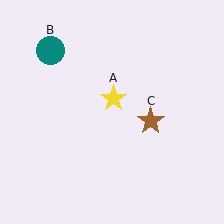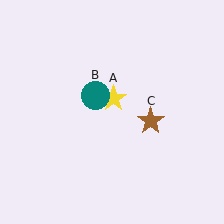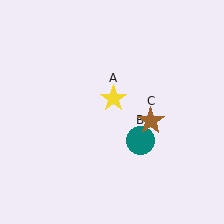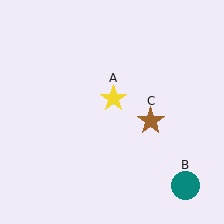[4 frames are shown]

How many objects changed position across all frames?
1 object changed position: teal circle (object B).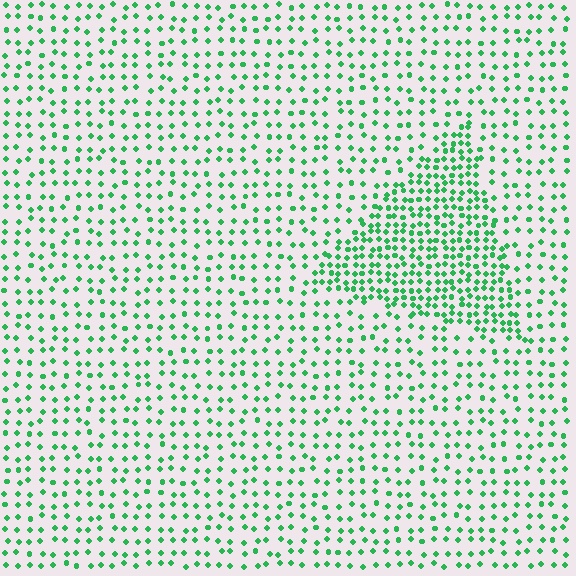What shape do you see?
I see a triangle.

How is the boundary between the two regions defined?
The boundary is defined by a change in element density (approximately 2.1x ratio). All elements are the same color, size, and shape.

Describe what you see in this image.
The image contains small green elements arranged at two different densities. A triangle-shaped region is visible where the elements are more densely packed than the surrounding area.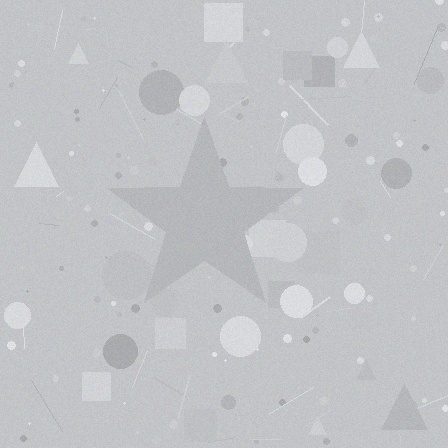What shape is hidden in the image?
A star is hidden in the image.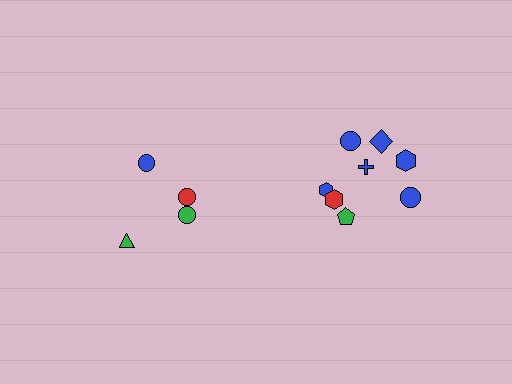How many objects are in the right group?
There are 8 objects.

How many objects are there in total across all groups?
There are 12 objects.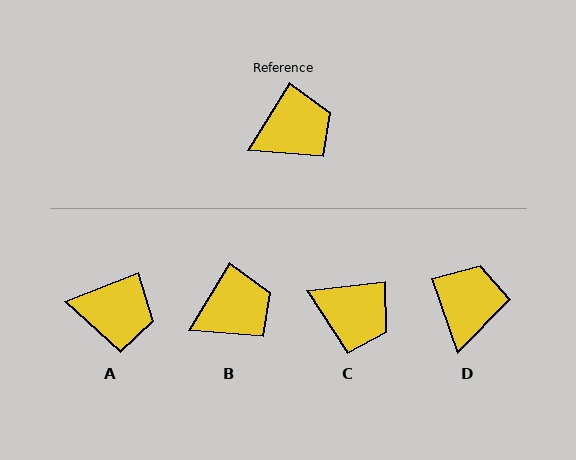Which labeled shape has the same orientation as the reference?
B.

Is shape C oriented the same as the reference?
No, it is off by about 52 degrees.